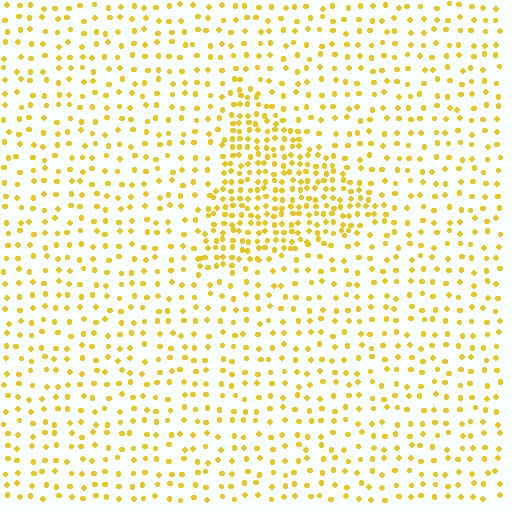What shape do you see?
I see a triangle.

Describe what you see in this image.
The image contains small yellow elements arranged at two different densities. A triangle-shaped region is visible where the elements are more densely packed than the surrounding area.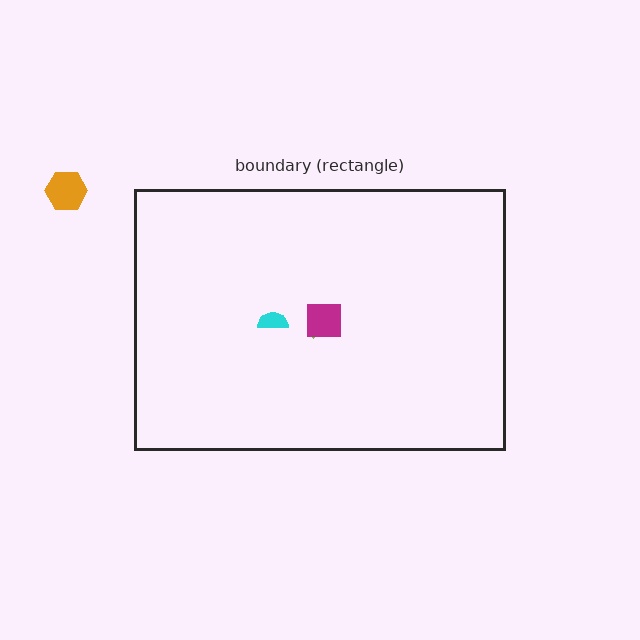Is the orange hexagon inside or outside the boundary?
Outside.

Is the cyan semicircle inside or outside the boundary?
Inside.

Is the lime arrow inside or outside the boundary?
Inside.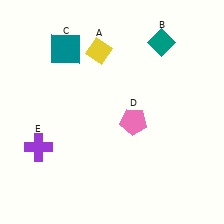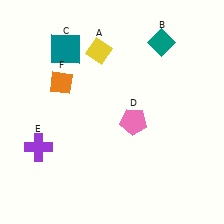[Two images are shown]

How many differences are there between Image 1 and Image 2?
There is 1 difference between the two images.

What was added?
An orange diamond (F) was added in Image 2.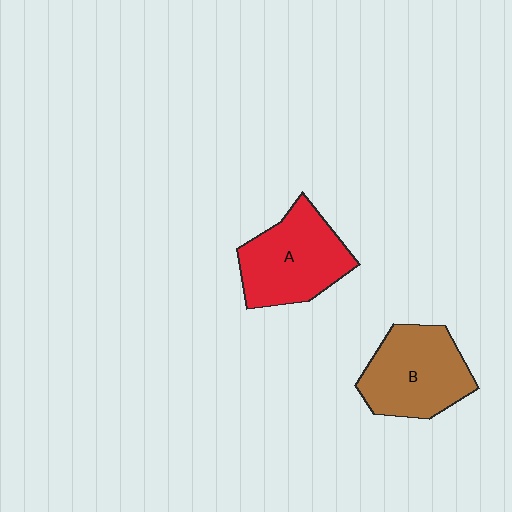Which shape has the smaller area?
Shape B (brown).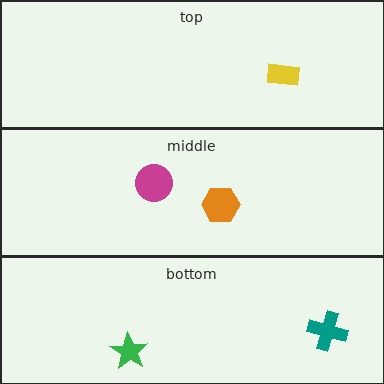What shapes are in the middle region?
The orange hexagon, the magenta circle.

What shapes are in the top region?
The yellow rectangle.